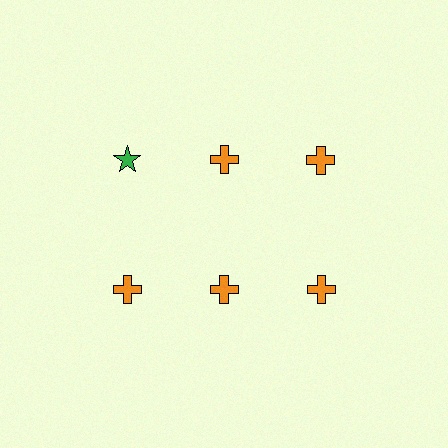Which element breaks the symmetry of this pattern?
The green star in the top row, leftmost column breaks the symmetry. All other shapes are orange crosses.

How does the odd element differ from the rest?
It differs in both color (green instead of orange) and shape (star instead of cross).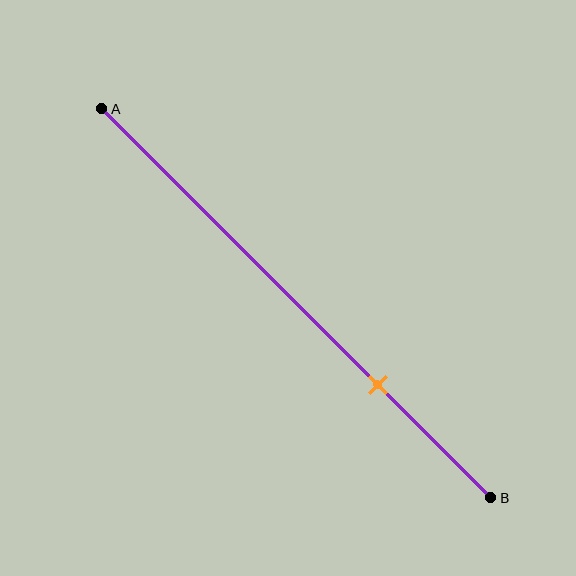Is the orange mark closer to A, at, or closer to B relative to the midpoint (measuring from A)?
The orange mark is closer to point B than the midpoint of segment AB.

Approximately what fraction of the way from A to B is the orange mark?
The orange mark is approximately 70% of the way from A to B.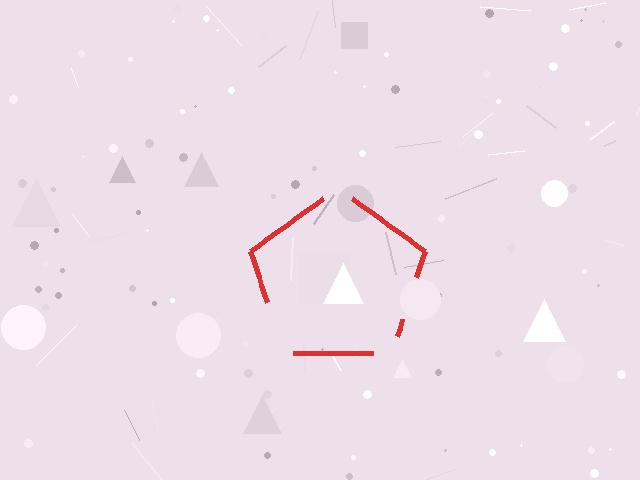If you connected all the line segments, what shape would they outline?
They would outline a pentagon.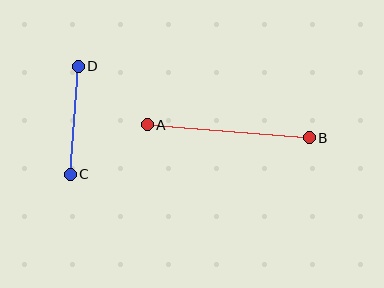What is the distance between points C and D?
The distance is approximately 109 pixels.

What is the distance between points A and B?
The distance is approximately 162 pixels.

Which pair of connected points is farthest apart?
Points A and B are farthest apart.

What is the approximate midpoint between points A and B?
The midpoint is at approximately (228, 131) pixels.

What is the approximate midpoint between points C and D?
The midpoint is at approximately (74, 120) pixels.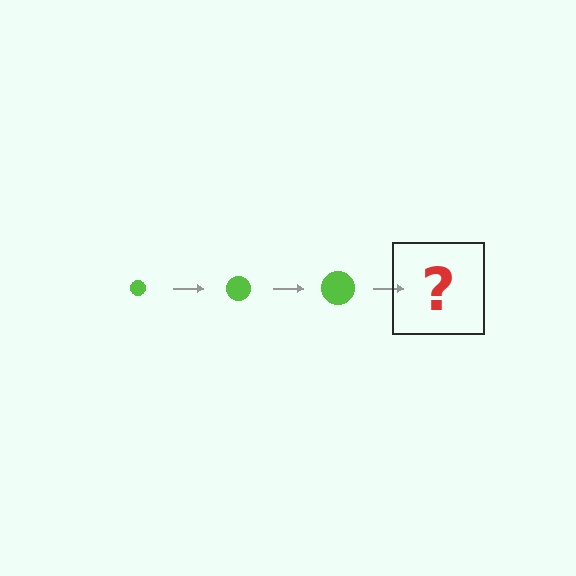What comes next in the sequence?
The next element should be a lime circle, larger than the previous one.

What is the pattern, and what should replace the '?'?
The pattern is that the circle gets progressively larger each step. The '?' should be a lime circle, larger than the previous one.